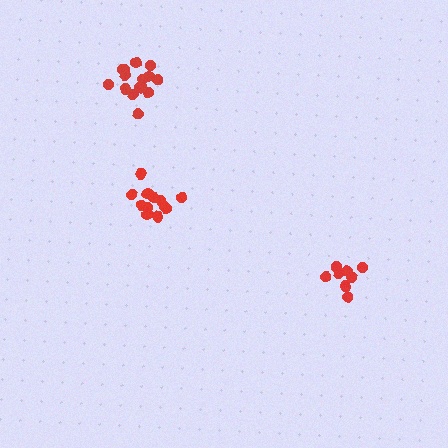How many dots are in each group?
Group 1: 9 dots, Group 2: 15 dots, Group 3: 12 dots (36 total).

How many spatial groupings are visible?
There are 3 spatial groupings.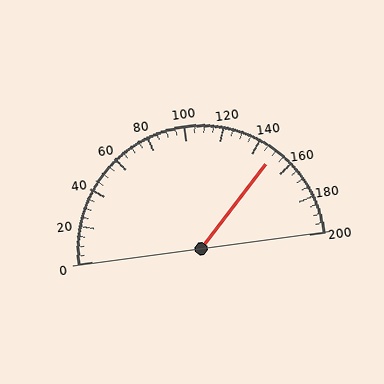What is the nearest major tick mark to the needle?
The nearest major tick mark is 160.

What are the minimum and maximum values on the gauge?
The gauge ranges from 0 to 200.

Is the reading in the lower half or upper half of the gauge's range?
The reading is in the upper half of the range (0 to 200).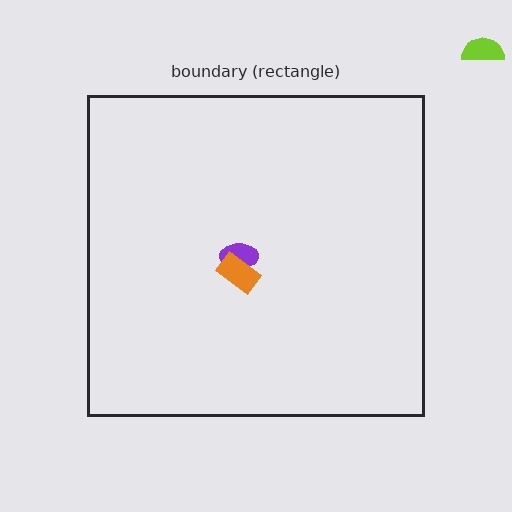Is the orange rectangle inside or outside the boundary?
Inside.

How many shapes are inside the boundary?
2 inside, 1 outside.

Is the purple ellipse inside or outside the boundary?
Inside.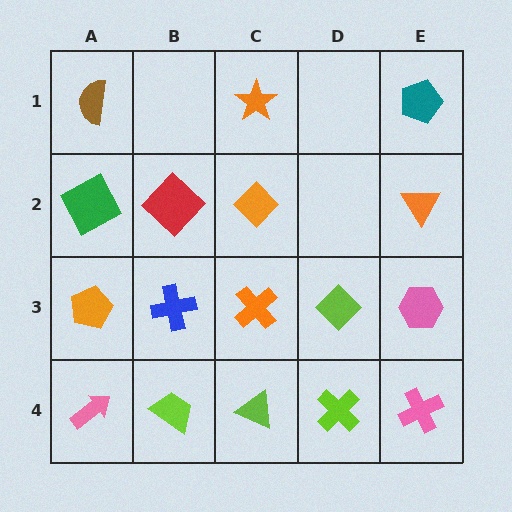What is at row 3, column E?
A pink hexagon.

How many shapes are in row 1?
3 shapes.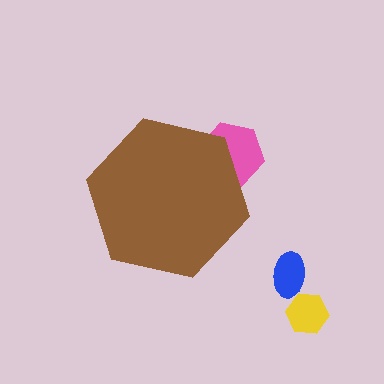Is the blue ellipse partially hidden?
No, the blue ellipse is fully visible.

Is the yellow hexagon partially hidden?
No, the yellow hexagon is fully visible.